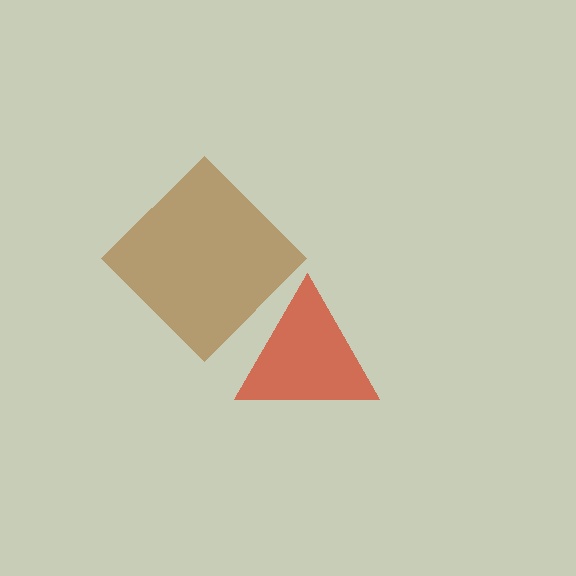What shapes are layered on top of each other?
The layered shapes are: a red triangle, a brown diamond.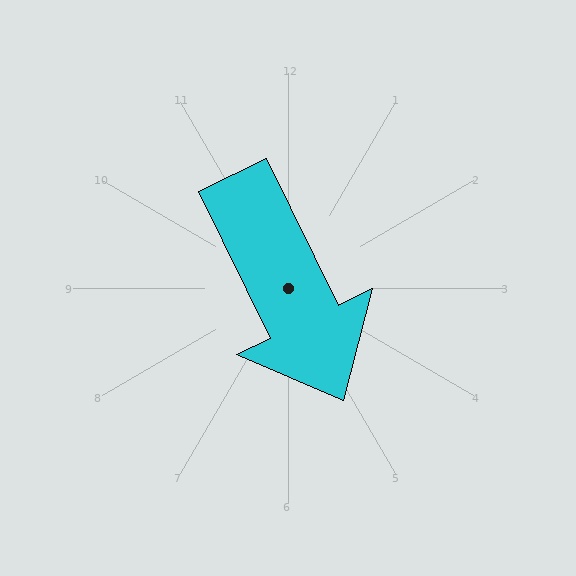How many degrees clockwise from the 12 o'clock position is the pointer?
Approximately 154 degrees.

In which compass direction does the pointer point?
Southeast.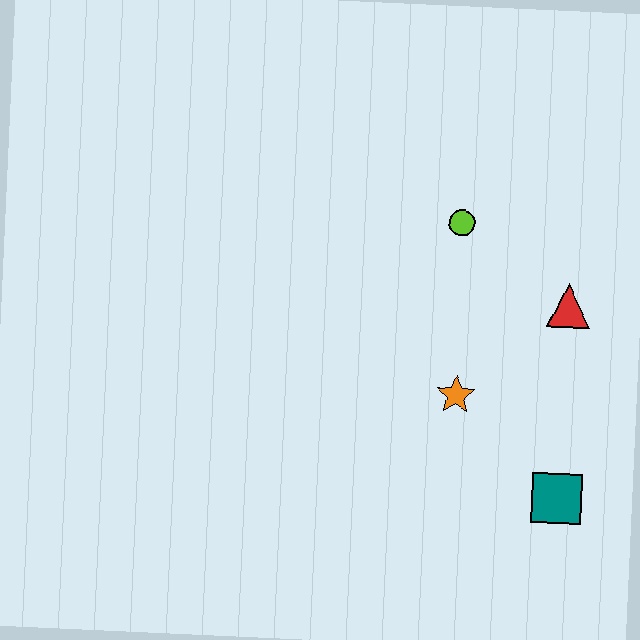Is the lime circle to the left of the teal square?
Yes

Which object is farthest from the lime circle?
The teal square is farthest from the lime circle.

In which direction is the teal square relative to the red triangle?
The teal square is below the red triangle.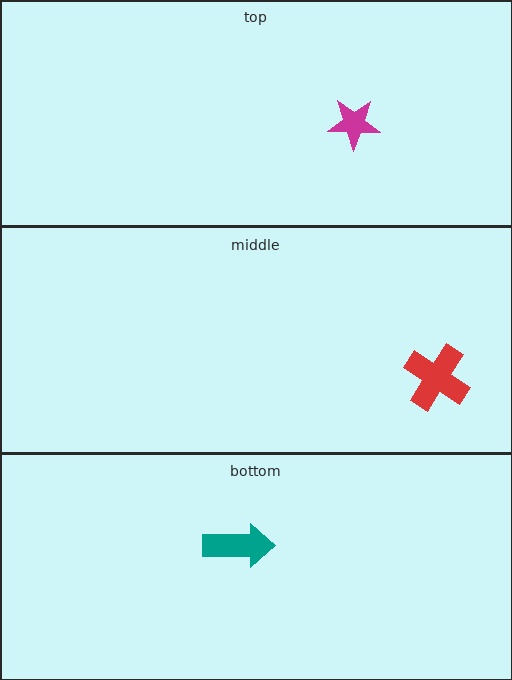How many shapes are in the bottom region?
1.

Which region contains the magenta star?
The top region.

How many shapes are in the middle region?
1.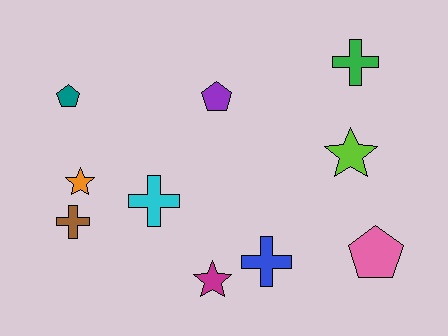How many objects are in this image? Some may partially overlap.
There are 10 objects.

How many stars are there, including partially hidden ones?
There are 3 stars.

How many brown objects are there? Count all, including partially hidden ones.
There is 1 brown object.